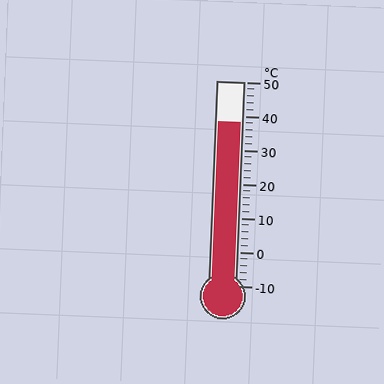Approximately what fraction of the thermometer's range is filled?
The thermometer is filled to approximately 80% of its range.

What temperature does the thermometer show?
The thermometer shows approximately 38°C.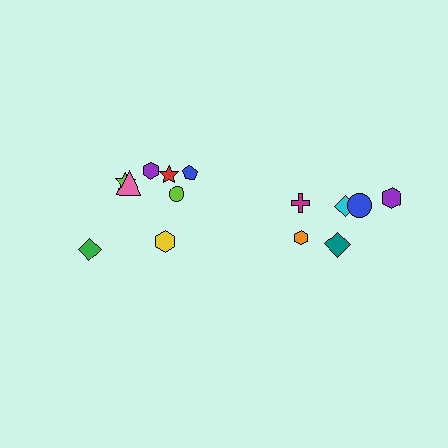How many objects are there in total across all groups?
There are 14 objects.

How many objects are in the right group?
There are 6 objects.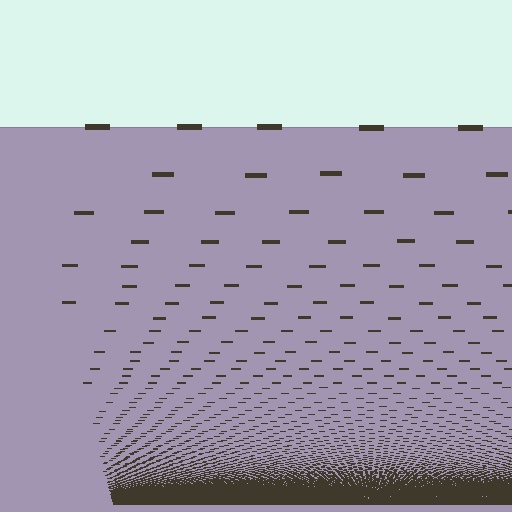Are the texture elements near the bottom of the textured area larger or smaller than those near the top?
Smaller. The gradient is inverted — elements near the bottom are smaller and denser.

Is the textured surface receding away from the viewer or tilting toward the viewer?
The surface appears to tilt toward the viewer. Texture elements get larger and sparser toward the top.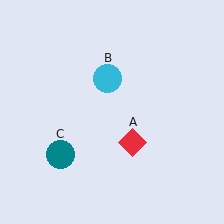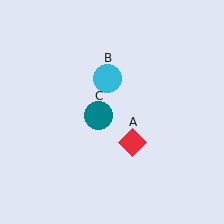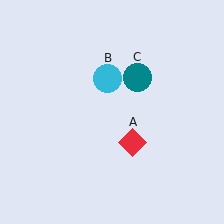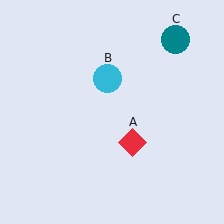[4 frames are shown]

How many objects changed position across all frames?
1 object changed position: teal circle (object C).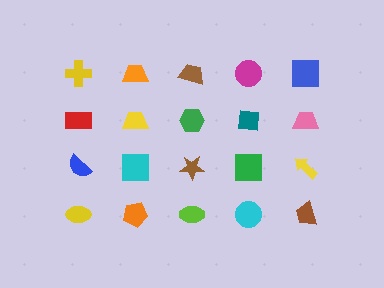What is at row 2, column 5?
A pink trapezoid.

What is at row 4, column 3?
A lime ellipse.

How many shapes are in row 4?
5 shapes.